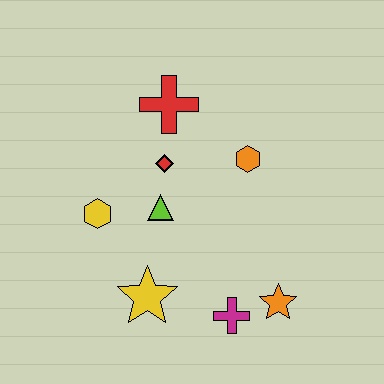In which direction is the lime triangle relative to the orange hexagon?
The lime triangle is to the left of the orange hexagon.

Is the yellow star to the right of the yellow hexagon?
Yes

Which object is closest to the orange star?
The magenta cross is closest to the orange star.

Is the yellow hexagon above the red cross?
No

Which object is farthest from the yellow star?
The red cross is farthest from the yellow star.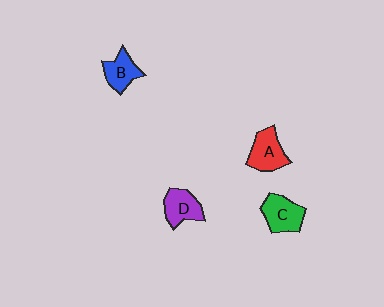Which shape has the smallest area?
Shape B (blue).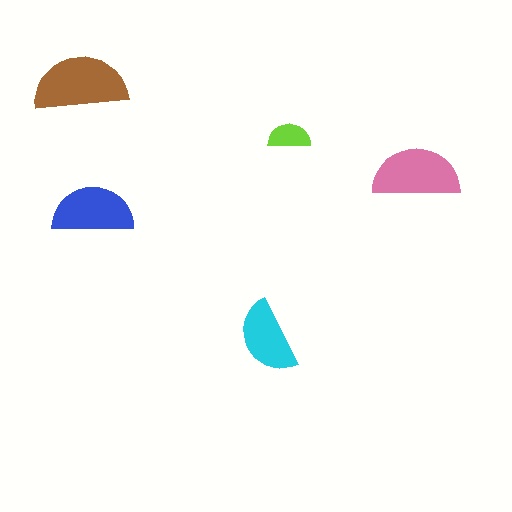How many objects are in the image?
There are 5 objects in the image.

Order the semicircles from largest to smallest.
the brown one, the pink one, the blue one, the cyan one, the lime one.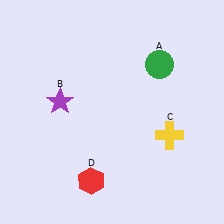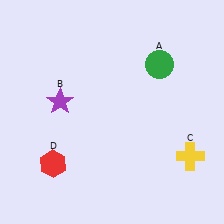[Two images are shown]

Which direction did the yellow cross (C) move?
The yellow cross (C) moved down.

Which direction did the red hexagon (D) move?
The red hexagon (D) moved left.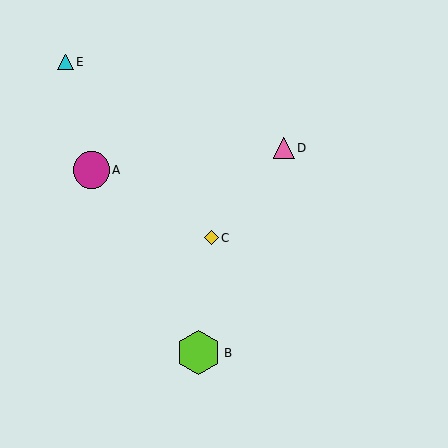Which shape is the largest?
The lime hexagon (labeled B) is the largest.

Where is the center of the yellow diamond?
The center of the yellow diamond is at (211, 238).